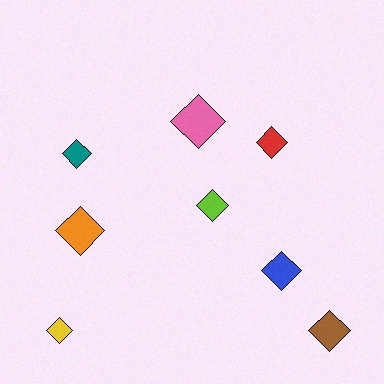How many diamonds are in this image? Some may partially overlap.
There are 8 diamonds.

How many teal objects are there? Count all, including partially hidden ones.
There is 1 teal object.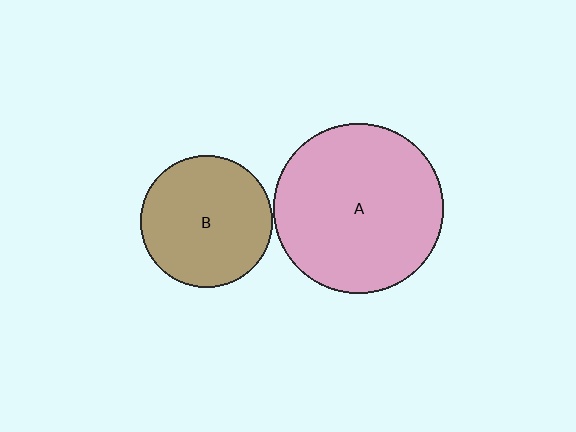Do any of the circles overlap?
No, none of the circles overlap.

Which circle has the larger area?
Circle A (pink).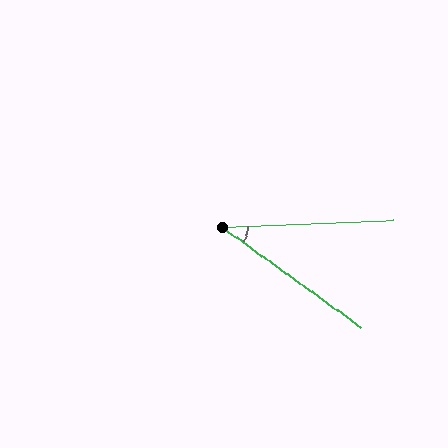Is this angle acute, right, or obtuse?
It is acute.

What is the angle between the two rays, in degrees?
Approximately 38 degrees.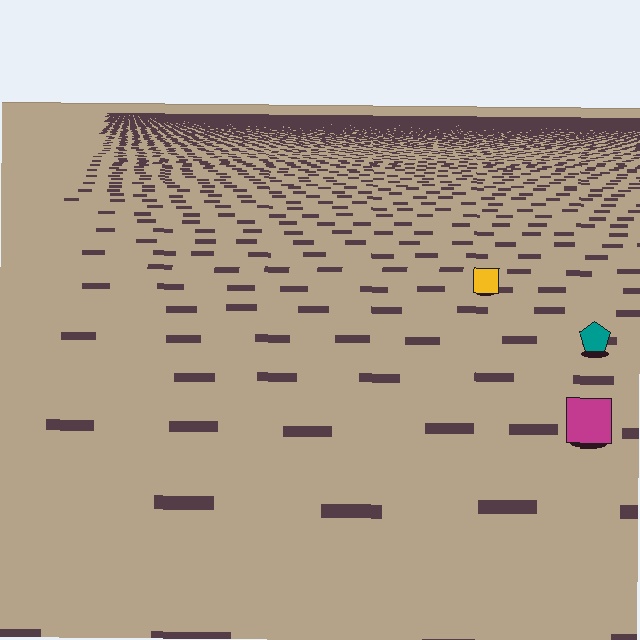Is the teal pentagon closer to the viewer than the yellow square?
Yes. The teal pentagon is closer — you can tell from the texture gradient: the ground texture is coarser near it.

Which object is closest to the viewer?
The magenta square is closest. The texture marks near it are larger and more spread out.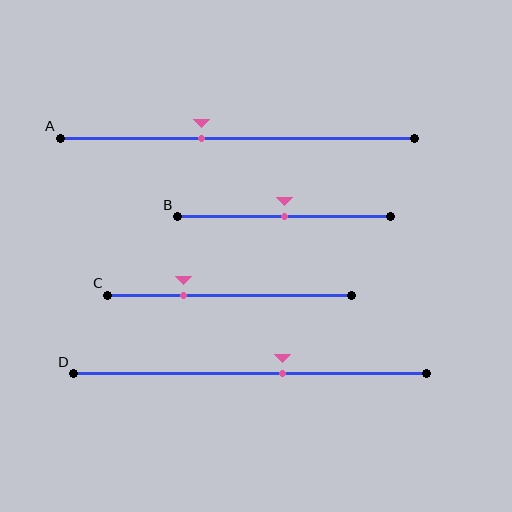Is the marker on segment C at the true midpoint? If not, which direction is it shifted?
No, the marker on segment C is shifted to the left by about 19% of the segment length.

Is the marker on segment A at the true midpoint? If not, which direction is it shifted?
No, the marker on segment A is shifted to the left by about 10% of the segment length.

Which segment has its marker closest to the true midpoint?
Segment B has its marker closest to the true midpoint.